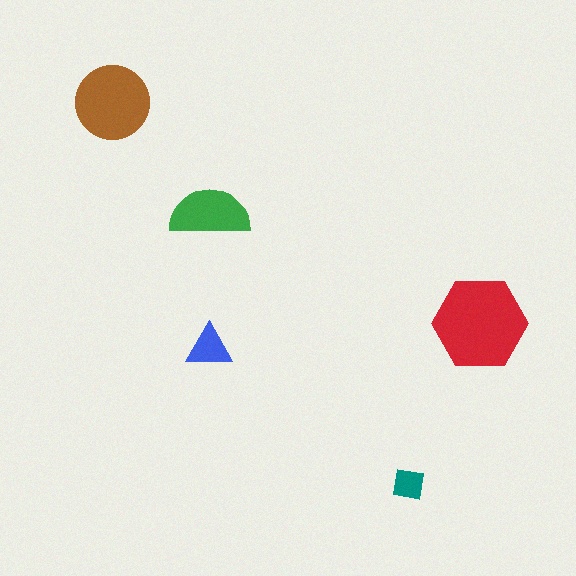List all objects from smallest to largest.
The teal square, the blue triangle, the green semicircle, the brown circle, the red hexagon.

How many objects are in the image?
There are 5 objects in the image.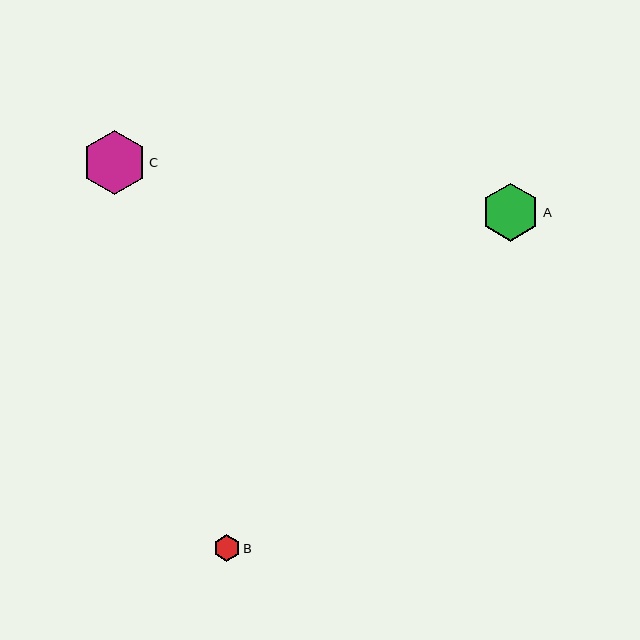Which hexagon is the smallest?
Hexagon B is the smallest with a size of approximately 27 pixels.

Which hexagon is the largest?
Hexagon C is the largest with a size of approximately 64 pixels.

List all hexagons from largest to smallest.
From largest to smallest: C, A, B.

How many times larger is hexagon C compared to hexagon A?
Hexagon C is approximately 1.1 times the size of hexagon A.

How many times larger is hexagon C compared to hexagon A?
Hexagon C is approximately 1.1 times the size of hexagon A.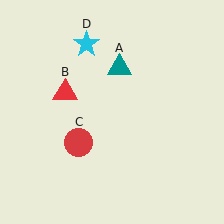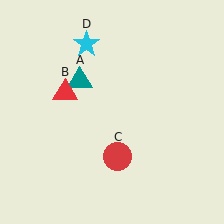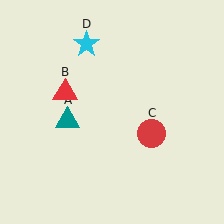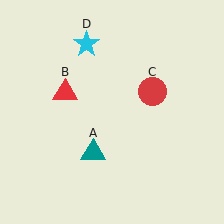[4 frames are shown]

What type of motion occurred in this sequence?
The teal triangle (object A), red circle (object C) rotated counterclockwise around the center of the scene.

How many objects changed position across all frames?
2 objects changed position: teal triangle (object A), red circle (object C).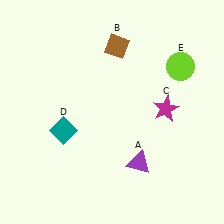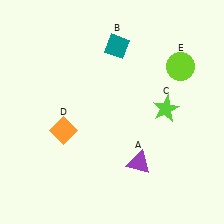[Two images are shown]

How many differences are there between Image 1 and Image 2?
There are 3 differences between the two images.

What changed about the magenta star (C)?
In Image 1, C is magenta. In Image 2, it changed to lime.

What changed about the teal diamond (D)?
In Image 1, D is teal. In Image 2, it changed to orange.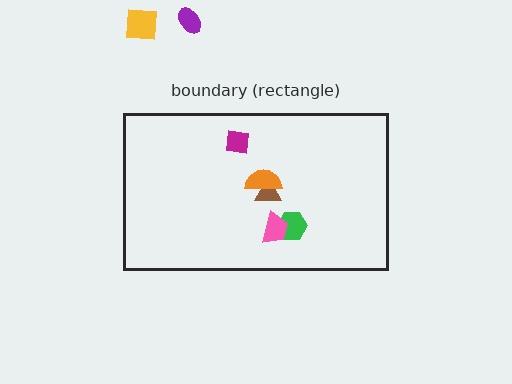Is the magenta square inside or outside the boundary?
Inside.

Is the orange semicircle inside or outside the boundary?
Inside.